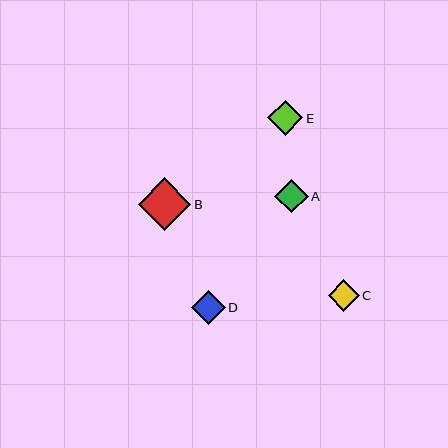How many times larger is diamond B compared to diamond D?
Diamond B is approximately 1.6 times the size of diamond D.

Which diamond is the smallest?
Diamond C is the smallest with a size of approximately 31 pixels.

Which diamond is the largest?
Diamond B is the largest with a size of approximately 53 pixels.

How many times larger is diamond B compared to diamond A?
Diamond B is approximately 1.6 times the size of diamond A.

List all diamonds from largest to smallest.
From largest to smallest: B, E, D, A, C.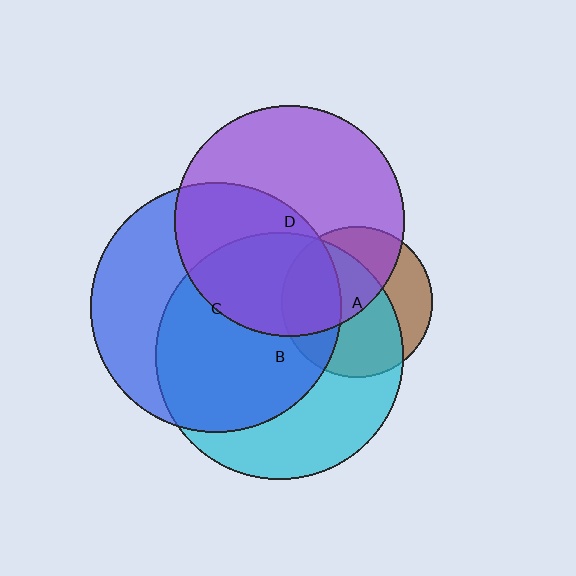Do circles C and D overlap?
Yes.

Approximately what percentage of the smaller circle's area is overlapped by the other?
Approximately 45%.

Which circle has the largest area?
Circle C (blue).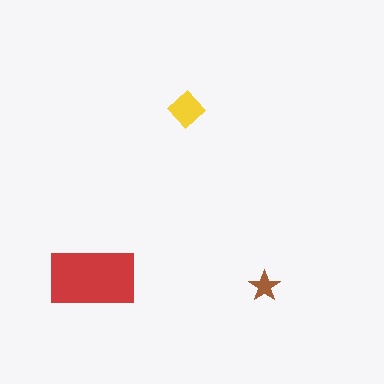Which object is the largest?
The red rectangle.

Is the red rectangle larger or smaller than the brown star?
Larger.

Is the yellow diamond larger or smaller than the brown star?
Larger.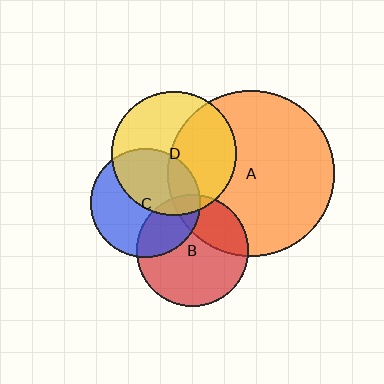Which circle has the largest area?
Circle A (orange).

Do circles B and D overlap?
Yes.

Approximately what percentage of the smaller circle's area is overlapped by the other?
Approximately 10%.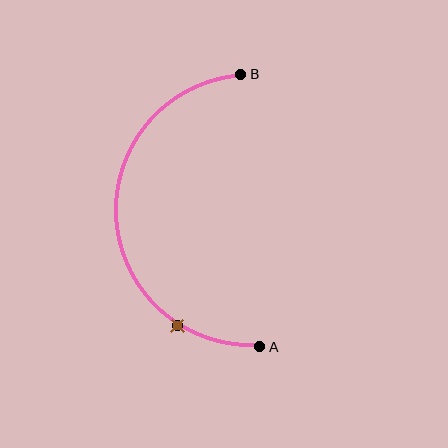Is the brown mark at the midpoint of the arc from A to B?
No. The brown mark lies on the arc but is closer to endpoint A. The arc midpoint would be at the point on the curve equidistant along the arc from both A and B.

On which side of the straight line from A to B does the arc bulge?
The arc bulges to the left of the straight line connecting A and B.